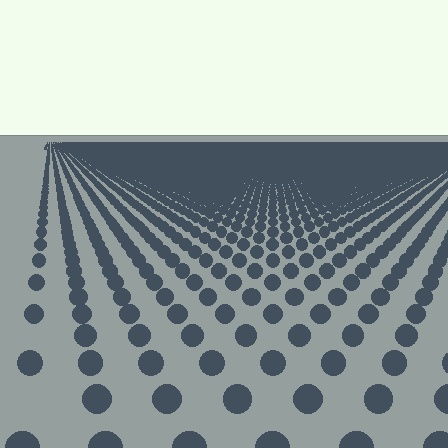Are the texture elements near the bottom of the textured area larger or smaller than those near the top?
Larger. Near the bottom, elements are closer to the viewer and appear at a bigger on-screen size.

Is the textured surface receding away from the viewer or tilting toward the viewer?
The surface is receding away from the viewer. Texture elements get smaller and denser toward the top.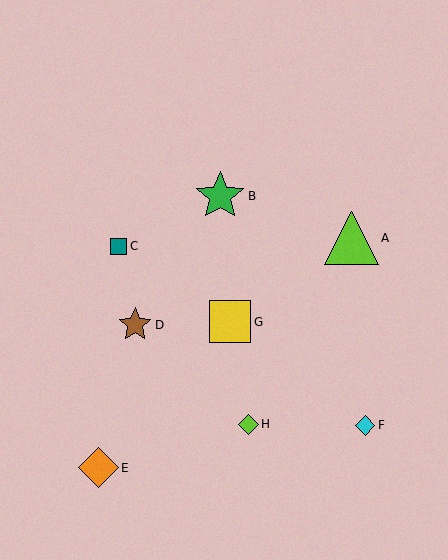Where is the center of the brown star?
The center of the brown star is at (135, 325).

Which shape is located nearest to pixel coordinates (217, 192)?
The green star (labeled B) at (220, 196) is nearest to that location.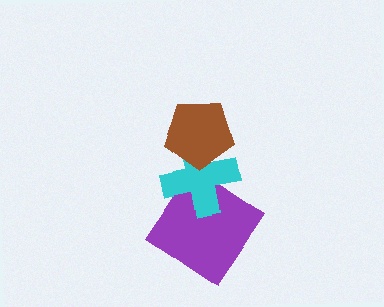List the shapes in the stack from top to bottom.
From top to bottom: the brown pentagon, the cyan cross, the purple diamond.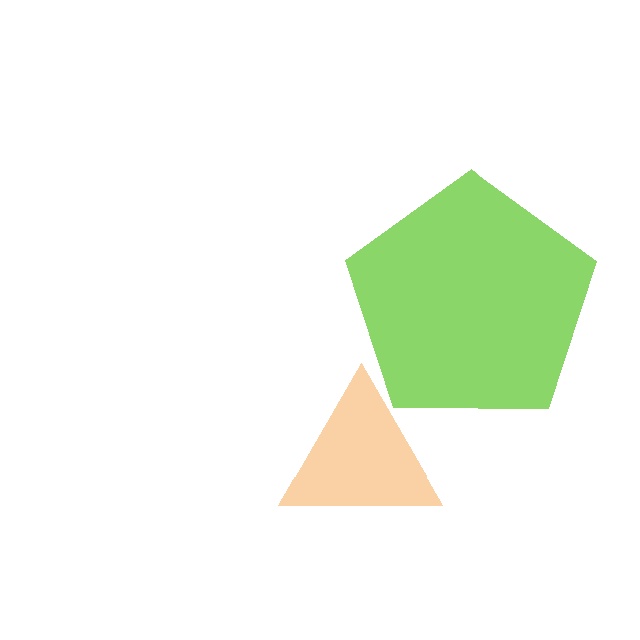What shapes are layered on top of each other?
The layered shapes are: a lime pentagon, an orange triangle.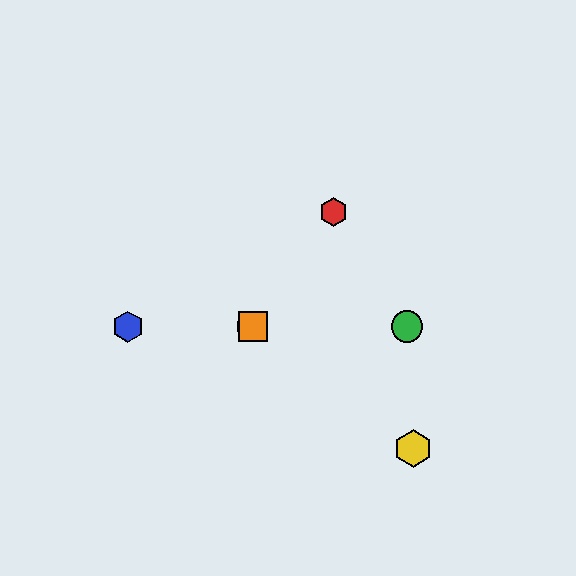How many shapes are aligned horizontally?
4 shapes (the blue hexagon, the green circle, the purple hexagon, the orange square) are aligned horizontally.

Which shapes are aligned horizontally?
The blue hexagon, the green circle, the purple hexagon, the orange square are aligned horizontally.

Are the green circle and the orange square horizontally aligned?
Yes, both are at y≈327.